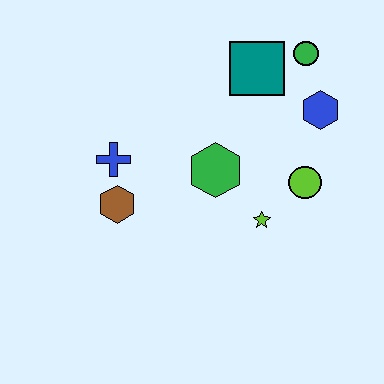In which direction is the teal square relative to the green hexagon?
The teal square is above the green hexagon.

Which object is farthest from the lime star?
The green circle is farthest from the lime star.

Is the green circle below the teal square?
No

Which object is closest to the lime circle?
The lime star is closest to the lime circle.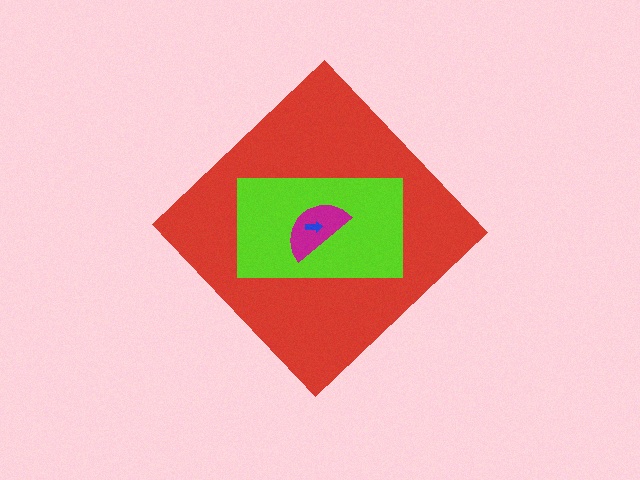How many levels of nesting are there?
4.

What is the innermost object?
The blue arrow.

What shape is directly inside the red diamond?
The lime rectangle.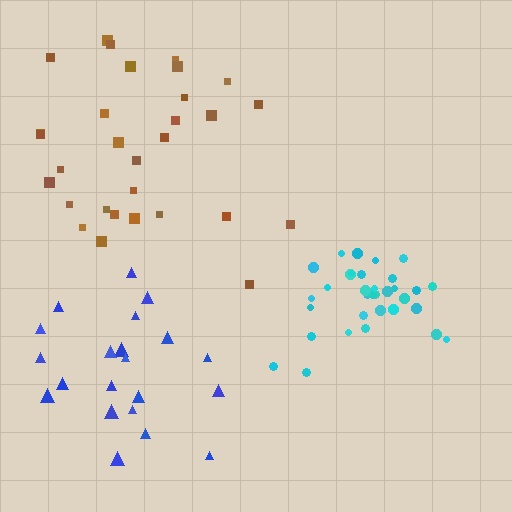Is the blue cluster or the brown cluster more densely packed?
Brown.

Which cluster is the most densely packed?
Cyan.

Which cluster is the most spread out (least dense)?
Blue.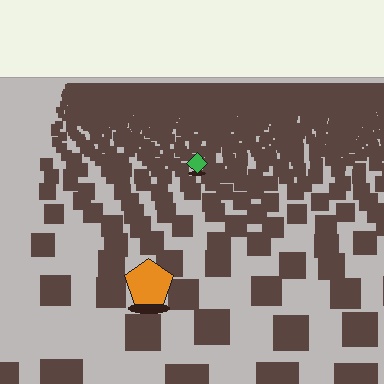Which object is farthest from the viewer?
The green diamond is farthest from the viewer. It appears smaller and the ground texture around it is denser.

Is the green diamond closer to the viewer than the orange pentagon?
No. The orange pentagon is closer — you can tell from the texture gradient: the ground texture is coarser near it.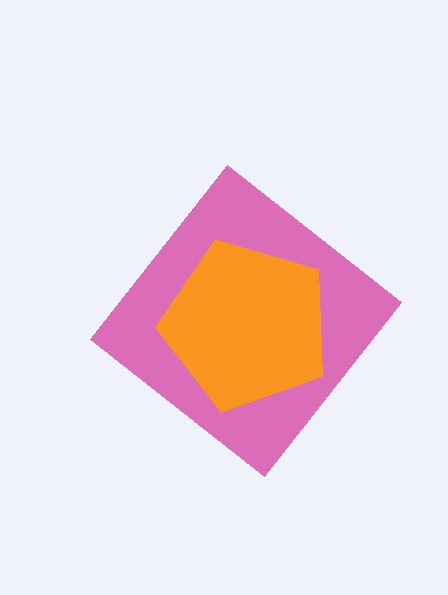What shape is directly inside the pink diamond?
The orange pentagon.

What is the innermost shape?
The orange pentagon.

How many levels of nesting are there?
2.